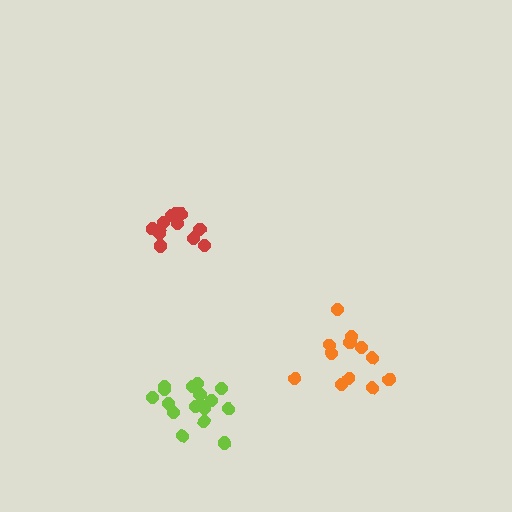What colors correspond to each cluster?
The clusters are colored: red, orange, lime.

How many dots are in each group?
Group 1: 12 dots, Group 2: 12 dots, Group 3: 17 dots (41 total).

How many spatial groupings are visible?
There are 3 spatial groupings.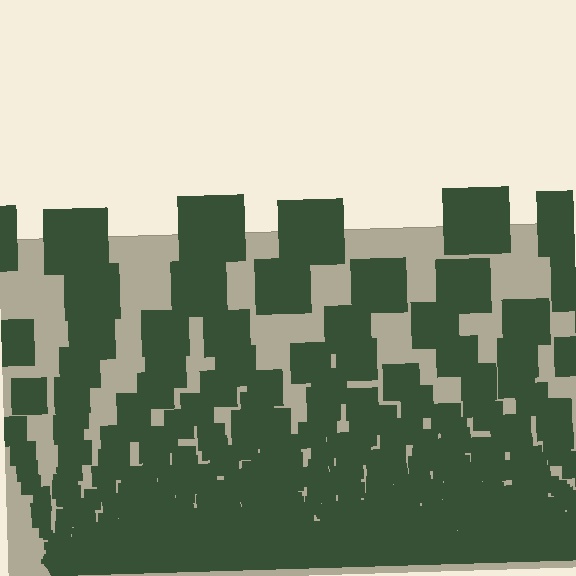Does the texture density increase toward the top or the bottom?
Density increases toward the bottom.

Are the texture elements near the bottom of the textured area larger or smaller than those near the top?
Smaller. The gradient is inverted — elements near the bottom are smaller and denser.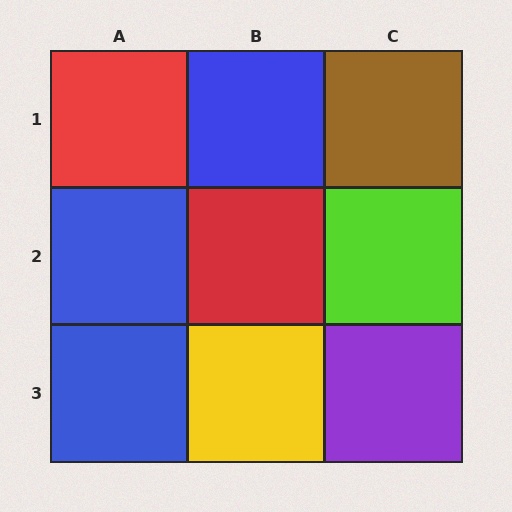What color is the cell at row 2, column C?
Lime.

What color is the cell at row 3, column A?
Blue.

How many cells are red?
2 cells are red.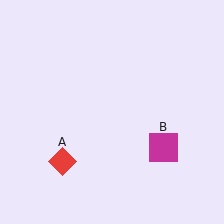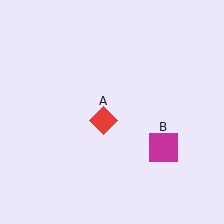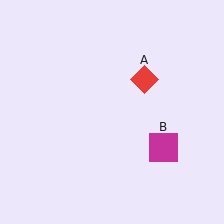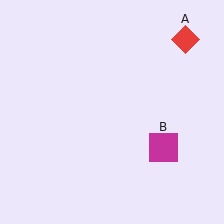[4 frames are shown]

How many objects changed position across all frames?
1 object changed position: red diamond (object A).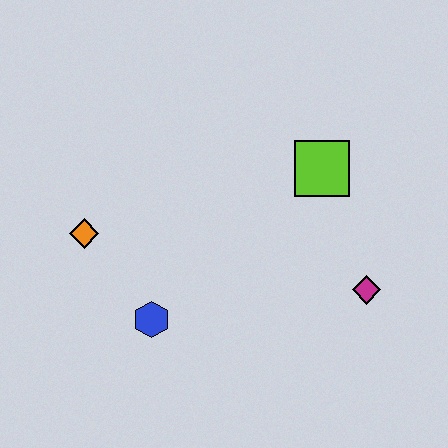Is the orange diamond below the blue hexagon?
No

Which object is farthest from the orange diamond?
The magenta diamond is farthest from the orange diamond.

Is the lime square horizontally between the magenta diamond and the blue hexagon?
Yes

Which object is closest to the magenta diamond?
The lime square is closest to the magenta diamond.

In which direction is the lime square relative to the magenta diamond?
The lime square is above the magenta diamond.